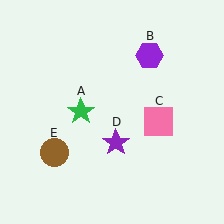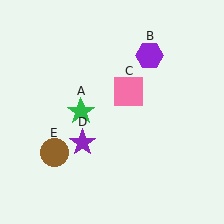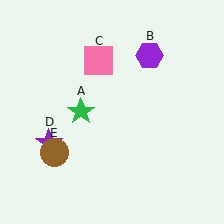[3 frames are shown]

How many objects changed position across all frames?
2 objects changed position: pink square (object C), purple star (object D).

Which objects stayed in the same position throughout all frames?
Green star (object A) and purple hexagon (object B) and brown circle (object E) remained stationary.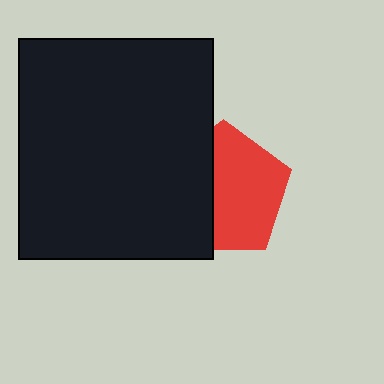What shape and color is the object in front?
The object in front is a black rectangle.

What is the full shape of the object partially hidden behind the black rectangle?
The partially hidden object is a red pentagon.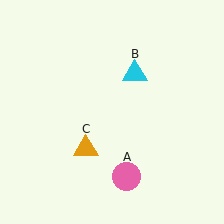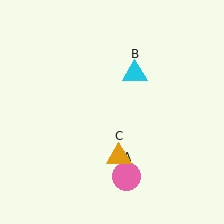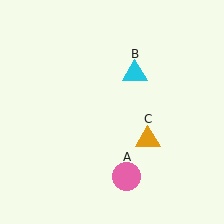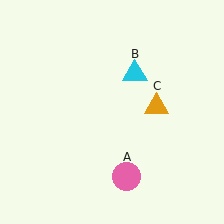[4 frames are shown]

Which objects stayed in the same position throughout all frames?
Pink circle (object A) and cyan triangle (object B) remained stationary.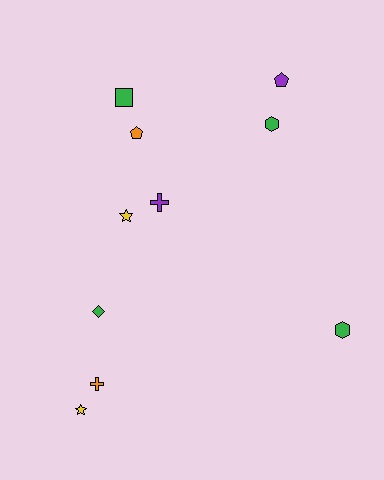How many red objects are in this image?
There are no red objects.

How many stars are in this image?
There are 2 stars.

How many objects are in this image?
There are 10 objects.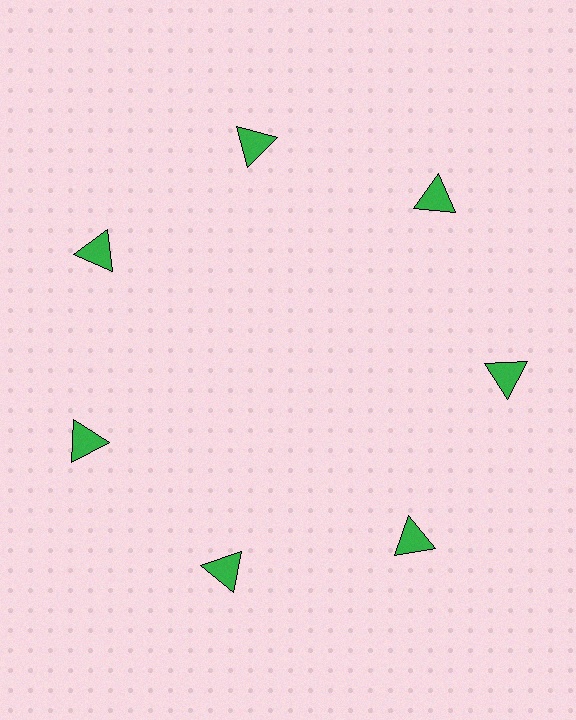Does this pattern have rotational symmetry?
Yes, this pattern has 7-fold rotational symmetry. It looks the same after rotating 51 degrees around the center.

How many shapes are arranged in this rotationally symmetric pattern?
There are 7 shapes, arranged in 7 groups of 1.